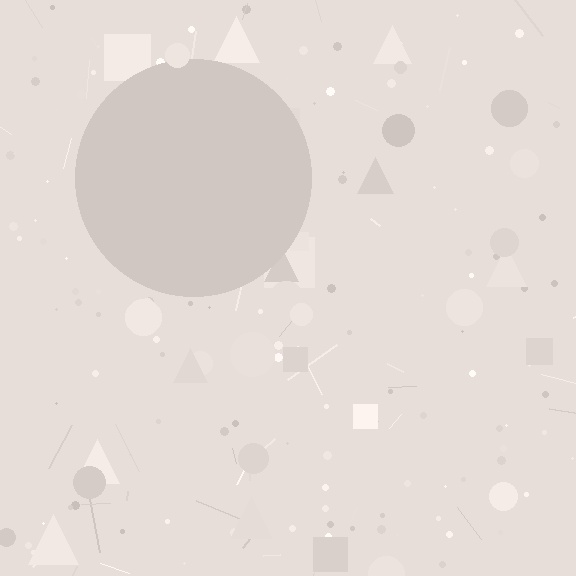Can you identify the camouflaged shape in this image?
The camouflaged shape is a circle.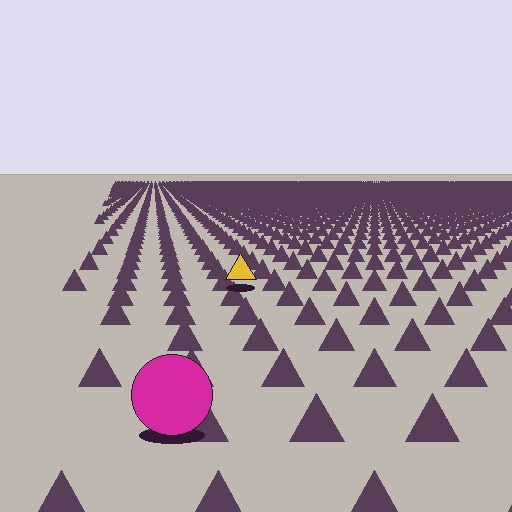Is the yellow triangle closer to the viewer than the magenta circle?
No. The magenta circle is closer — you can tell from the texture gradient: the ground texture is coarser near it.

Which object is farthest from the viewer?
The yellow triangle is farthest from the viewer. It appears smaller and the ground texture around it is denser.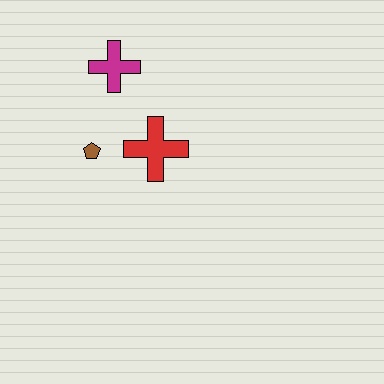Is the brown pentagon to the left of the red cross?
Yes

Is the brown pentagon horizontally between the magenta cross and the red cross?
No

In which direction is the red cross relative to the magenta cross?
The red cross is below the magenta cross.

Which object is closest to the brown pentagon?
The red cross is closest to the brown pentagon.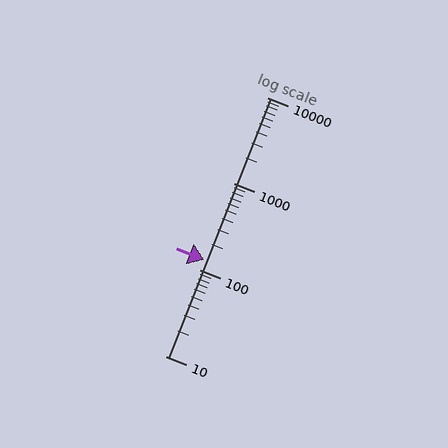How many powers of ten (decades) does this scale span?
The scale spans 3 decades, from 10 to 10000.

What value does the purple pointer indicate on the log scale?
The pointer indicates approximately 130.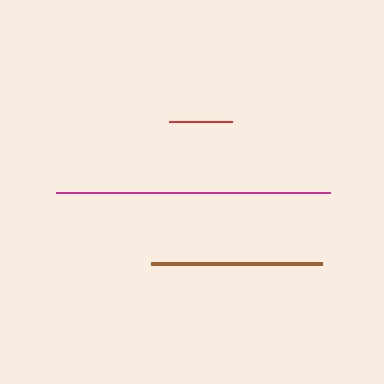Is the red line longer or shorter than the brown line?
The brown line is longer than the red line.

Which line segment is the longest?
The magenta line is the longest at approximately 274 pixels.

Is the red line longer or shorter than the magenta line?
The magenta line is longer than the red line.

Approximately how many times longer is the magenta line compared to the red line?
The magenta line is approximately 4.3 times the length of the red line.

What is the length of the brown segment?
The brown segment is approximately 171 pixels long.